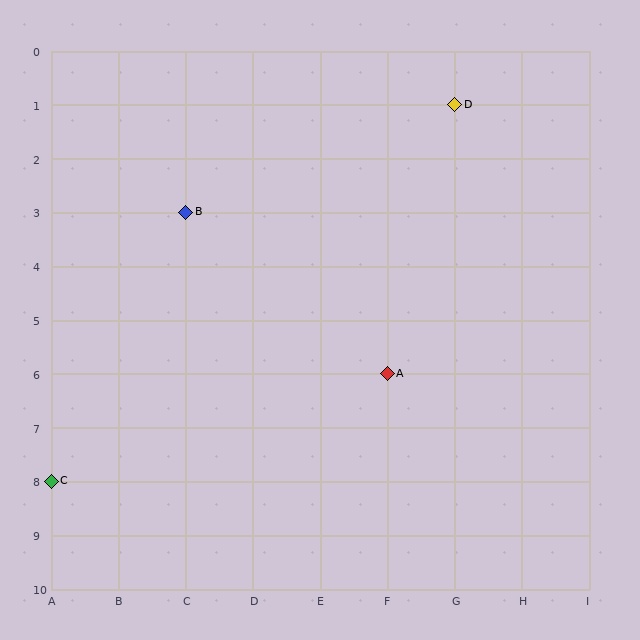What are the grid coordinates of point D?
Point D is at grid coordinates (G, 1).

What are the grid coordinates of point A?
Point A is at grid coordinates (F, 6).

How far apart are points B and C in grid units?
Points B and C are 2 columns and 5 rows apart (about 5.4 grid units diagonally).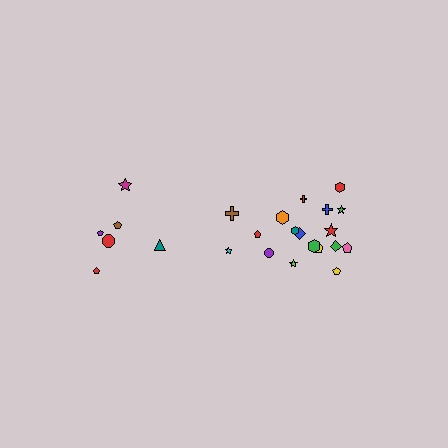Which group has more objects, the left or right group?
The right group.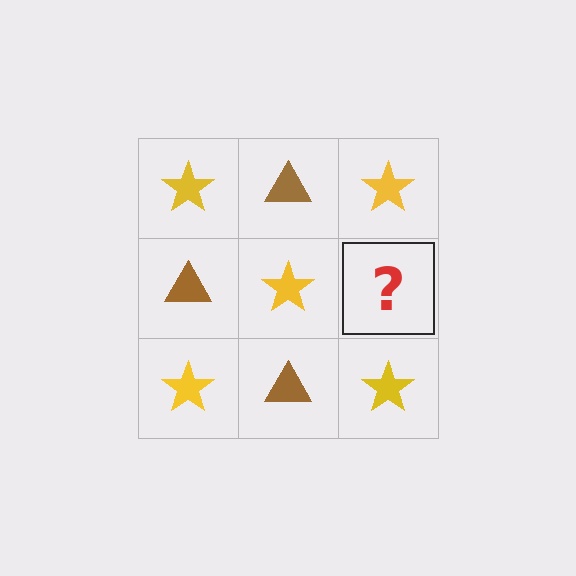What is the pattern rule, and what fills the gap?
The rule is that it alternates yellow star and brown triangle in a checkerboard pattern. The gap should be filled with a brown triangle.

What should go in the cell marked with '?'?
The missing cell should contain a brown triangle.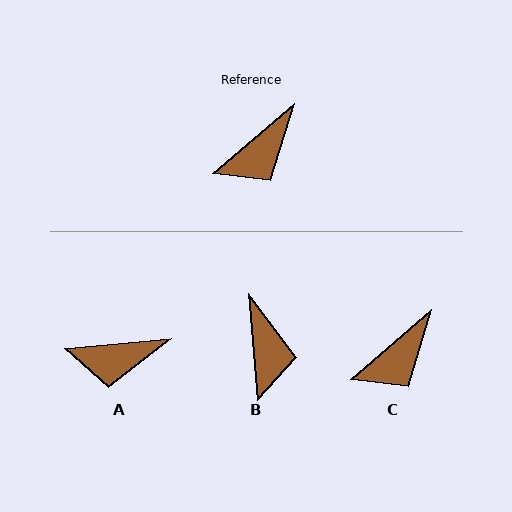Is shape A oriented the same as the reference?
No, it is off by about 35 degrees.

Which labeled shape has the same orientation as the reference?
C.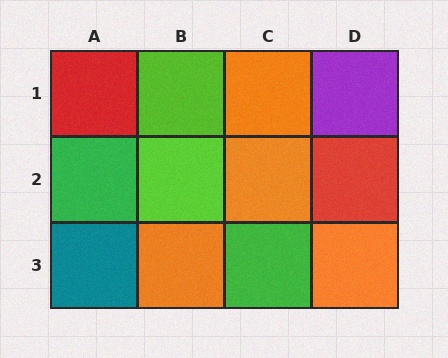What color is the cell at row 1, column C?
Orange.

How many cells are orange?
4 cells are orange.